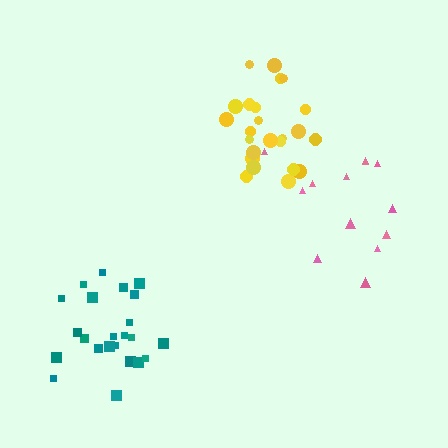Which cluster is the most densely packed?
Yellow.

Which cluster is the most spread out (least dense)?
Pink.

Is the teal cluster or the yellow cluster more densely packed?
Yellow.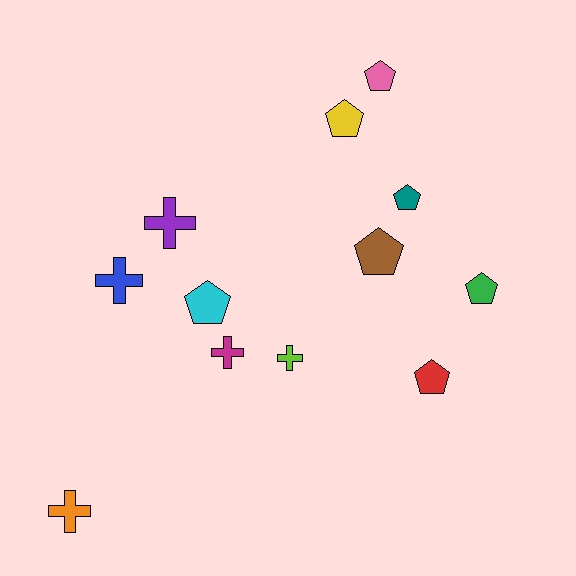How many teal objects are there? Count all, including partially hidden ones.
There is 1 teal object.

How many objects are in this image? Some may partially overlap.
There are 12 objects.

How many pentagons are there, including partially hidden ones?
There are 7 pentagons.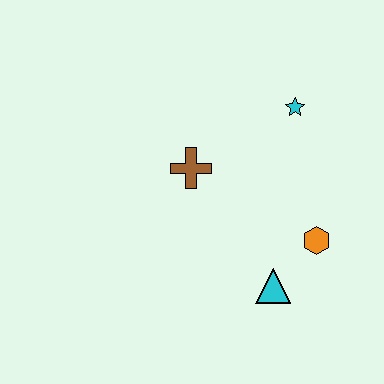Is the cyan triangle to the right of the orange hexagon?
No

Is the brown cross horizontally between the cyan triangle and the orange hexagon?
No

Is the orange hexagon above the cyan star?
No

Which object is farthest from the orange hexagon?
The brown cross is farthest from the orange hexagon.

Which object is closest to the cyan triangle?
The orange hexagon is closest to the cyan triangle.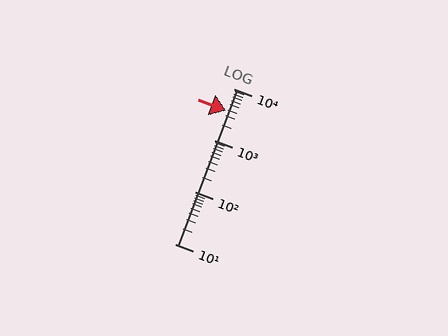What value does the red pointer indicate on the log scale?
The pointer indicates approximately 3800.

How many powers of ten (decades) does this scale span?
The scale spans 3 decades, from 10 to 10000.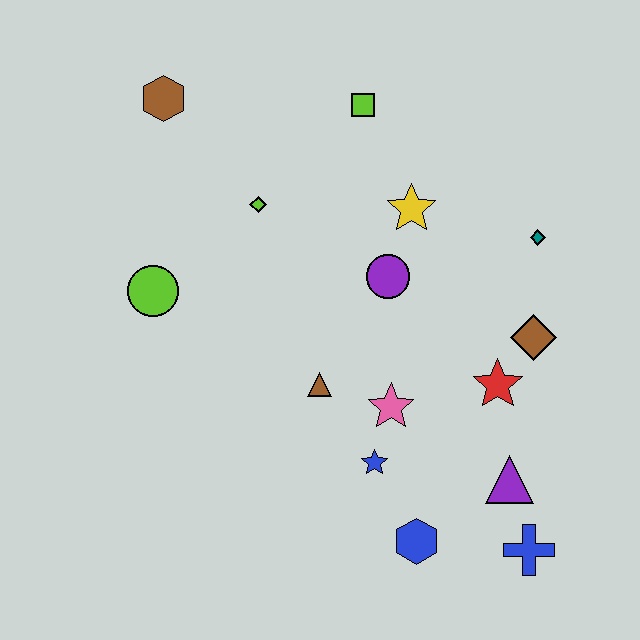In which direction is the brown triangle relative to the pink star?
The brown triangle is to the left of the pink star.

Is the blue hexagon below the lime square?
Yes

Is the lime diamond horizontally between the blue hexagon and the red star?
No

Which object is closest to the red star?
The brown diamond is closest to the red star.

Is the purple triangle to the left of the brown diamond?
Yes